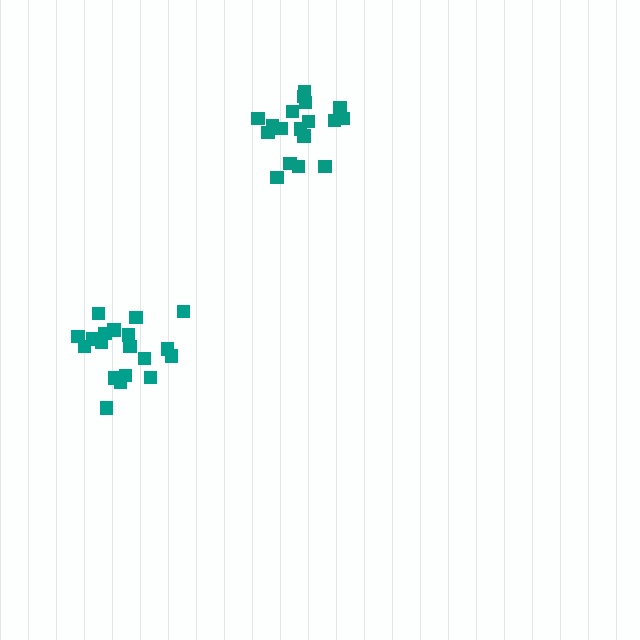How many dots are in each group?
Group 1: 19 dots, Group 2: 18 dots (37 total).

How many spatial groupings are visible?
There are 2 spatial groupings.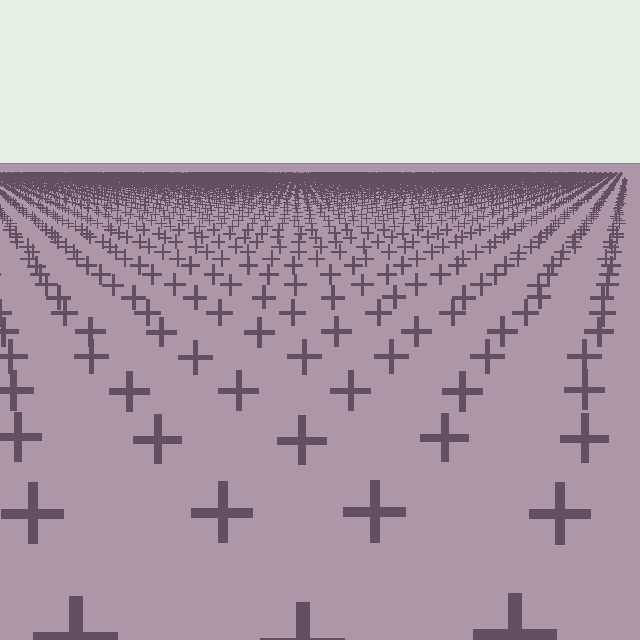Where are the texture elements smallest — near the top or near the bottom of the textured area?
Near the top.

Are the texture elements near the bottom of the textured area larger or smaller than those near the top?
Larger. Near the bottom, elements are closer to the viewer and appear at a bigger on-screen size.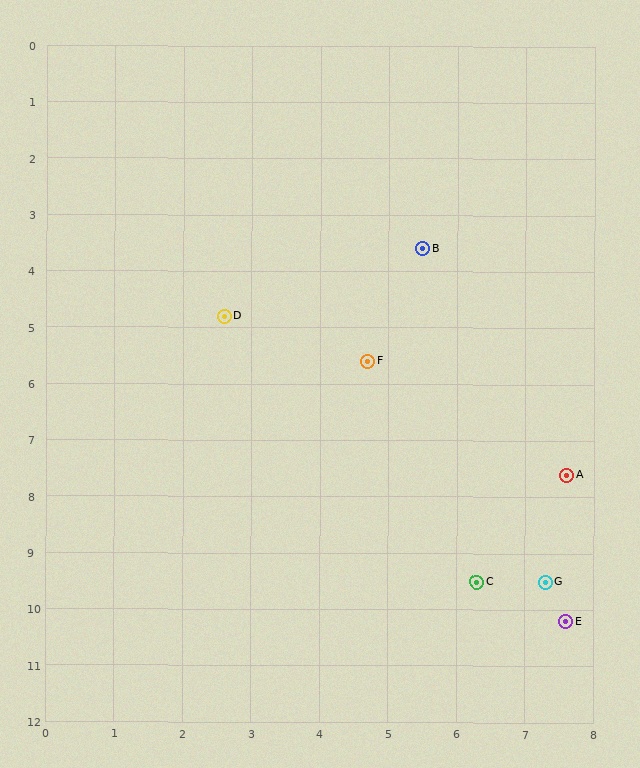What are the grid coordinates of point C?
Point C is at approximately (6.3, 9.5).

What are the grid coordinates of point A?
Point A is at approximately (7.6, 7.6).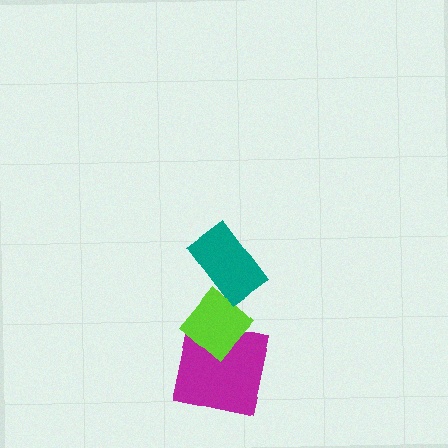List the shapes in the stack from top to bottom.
From top to bottom: the teal rectangle, the lime diamond, the magenta square.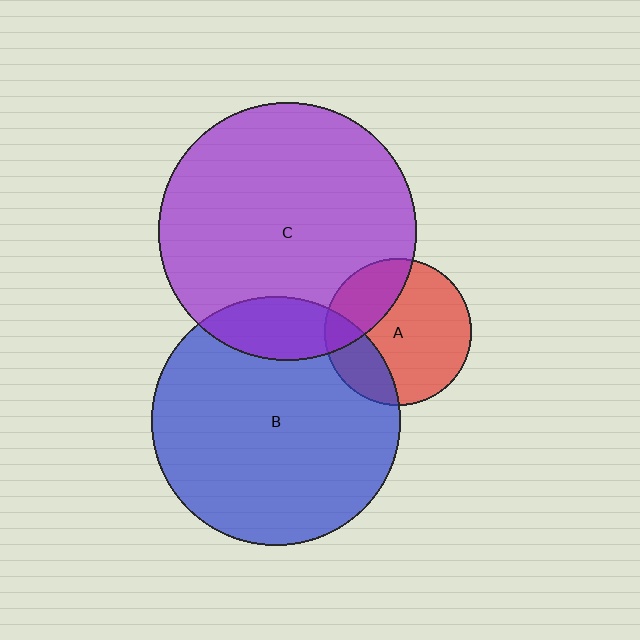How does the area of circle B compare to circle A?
Approximately 2.9 times.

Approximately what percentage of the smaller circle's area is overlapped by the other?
Approximately 15%.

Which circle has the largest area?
Circle C (purple).